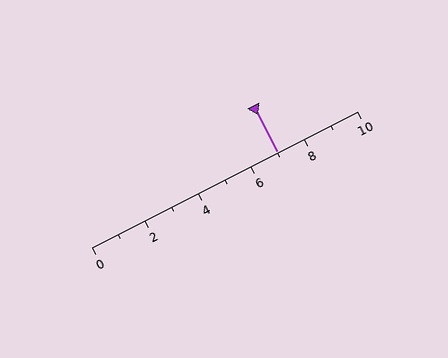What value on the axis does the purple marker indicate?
The marker indicates approximately 7.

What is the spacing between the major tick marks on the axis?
The major ticks are spaced 2 apart.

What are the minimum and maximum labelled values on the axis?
The axis runs from 0 to 10.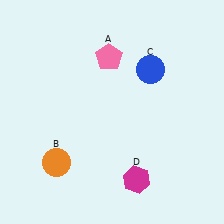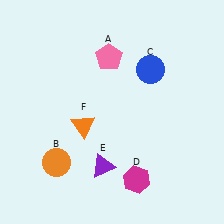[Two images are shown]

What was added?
A purple triangle (E), an orange triangle (F) were added in Image 2.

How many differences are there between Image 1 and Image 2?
There are 2 differences between the two images.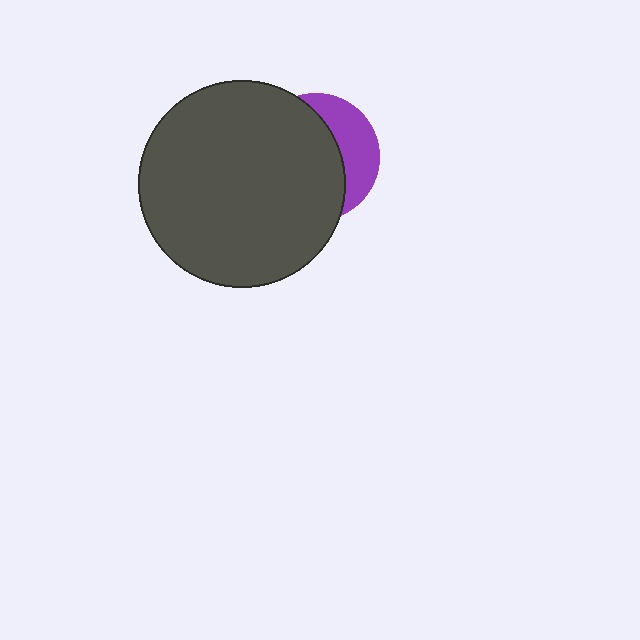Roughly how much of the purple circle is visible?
A small part of it is visible (roughly 32%).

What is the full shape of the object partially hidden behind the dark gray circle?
The partially hidden object is a purple circle.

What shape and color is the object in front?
The object in front is a dark gray circle.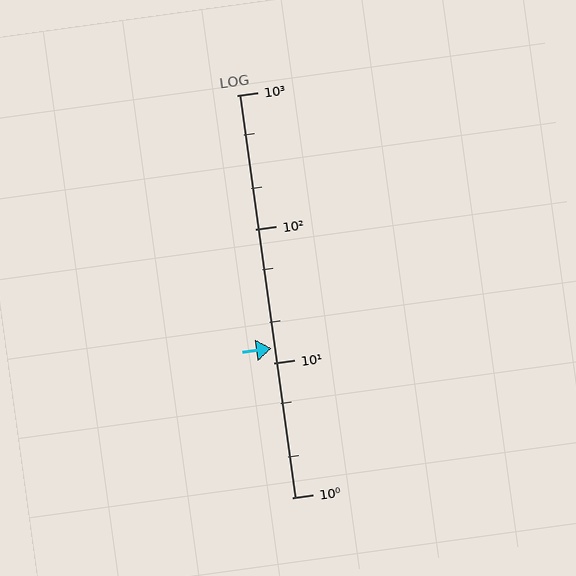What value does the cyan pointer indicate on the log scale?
The pointer indicates approximately 13.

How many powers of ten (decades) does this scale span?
The scale spans 3 decades, from 1 to 1000.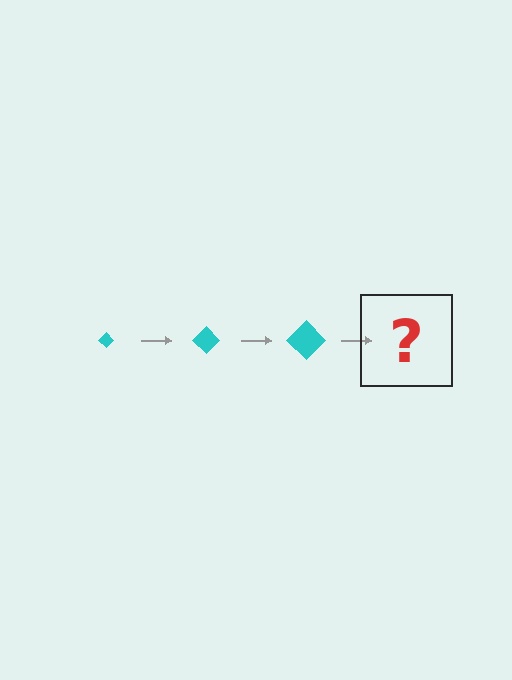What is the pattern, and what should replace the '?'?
The pattern is that the diamond gets progressively larger each step. The '?' should be a cyan diamond, larger than the previous one.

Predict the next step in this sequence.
The next step is a cyan diamond, larger than the previous one.